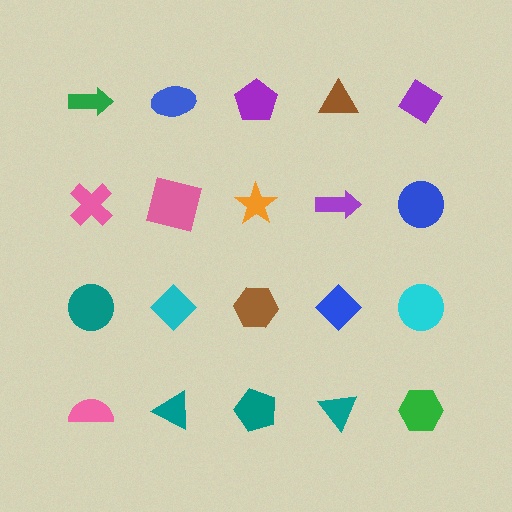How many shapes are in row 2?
5 shapes.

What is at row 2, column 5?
A blue circle.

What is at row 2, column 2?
A pink square.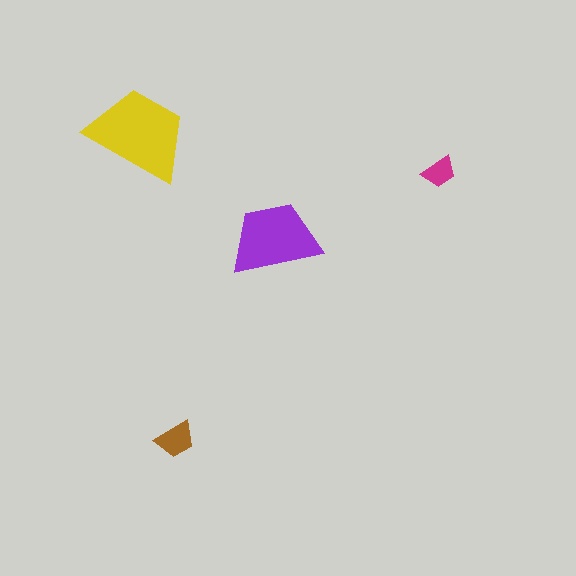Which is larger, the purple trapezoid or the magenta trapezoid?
The purple one.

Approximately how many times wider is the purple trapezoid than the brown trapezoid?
About 2 times wider.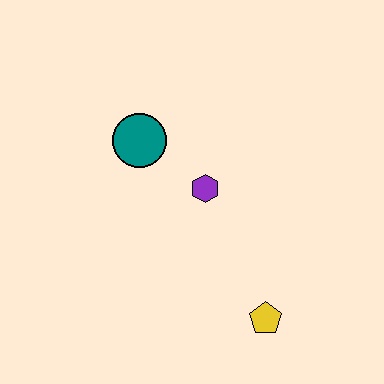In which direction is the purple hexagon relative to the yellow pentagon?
The purple hexagon is above the yellow pentagon.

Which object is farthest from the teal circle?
The yellow pentagon is farthest from the teal circle.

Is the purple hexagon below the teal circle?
Yes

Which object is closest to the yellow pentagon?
The purple hexagon is closest to the yellow pentagon.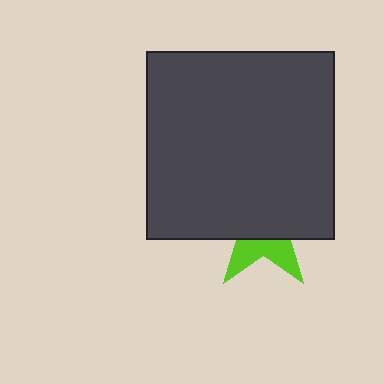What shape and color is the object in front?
The object in front is a dark gray square.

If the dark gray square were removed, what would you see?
You would see the complete lime star.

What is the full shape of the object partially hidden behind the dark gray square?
The partially hidden object is a lime star.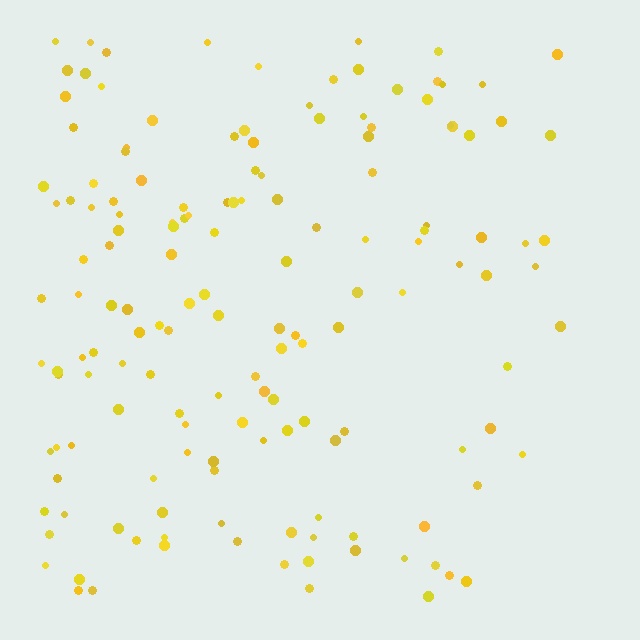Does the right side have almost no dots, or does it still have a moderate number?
Still a moderate number, just noticeably fewer than the left.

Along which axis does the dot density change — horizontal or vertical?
Horizontal.